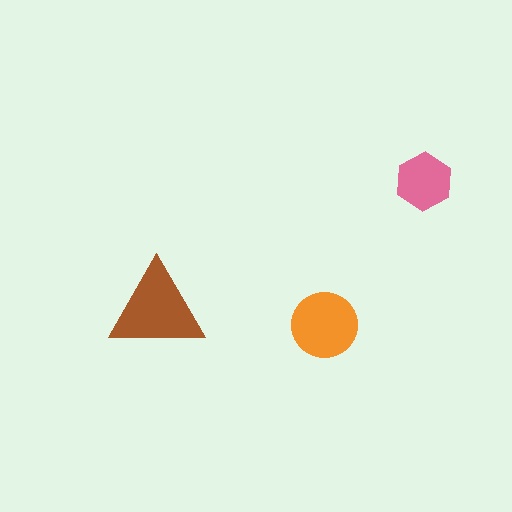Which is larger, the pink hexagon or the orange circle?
The orange circle.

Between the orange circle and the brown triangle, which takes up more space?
The brown triangle.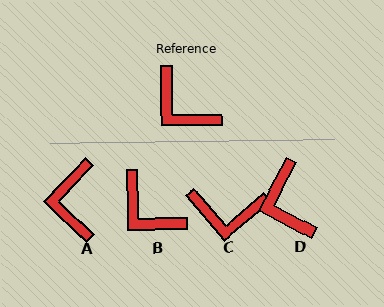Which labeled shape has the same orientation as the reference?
B.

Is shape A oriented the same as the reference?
No, it is off by about 45 degrees.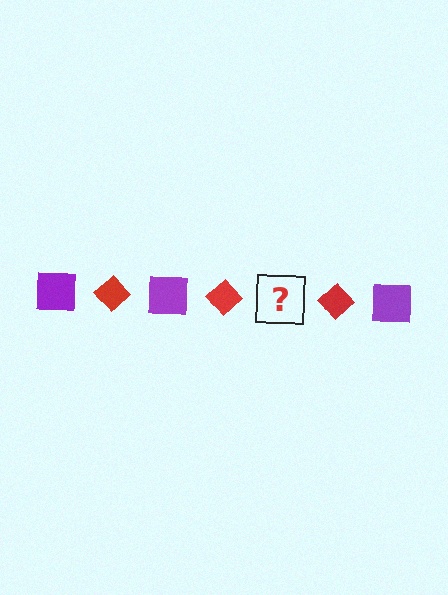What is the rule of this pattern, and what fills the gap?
The rule is that the pattern alternates between purple square and red diamond. The gap should be filled with a purple square.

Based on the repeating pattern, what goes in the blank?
The blank should be a purple square.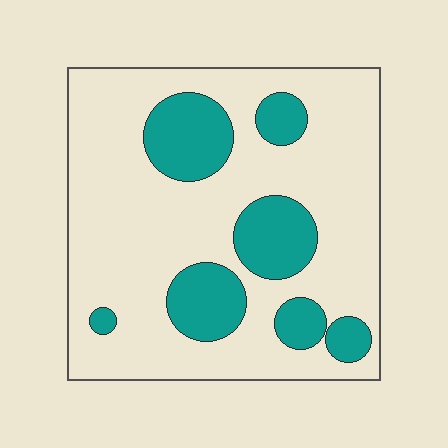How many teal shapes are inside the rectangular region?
7.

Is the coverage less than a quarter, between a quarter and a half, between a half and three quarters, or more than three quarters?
Less than a quarter.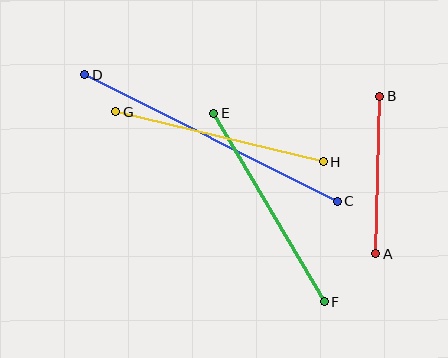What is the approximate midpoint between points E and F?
The midpoint is at approximately (269, 207) pixels.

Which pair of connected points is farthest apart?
Points C and D are farthest apart.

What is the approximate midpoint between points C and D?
The midpoint is at approximately (211, 138) pixels.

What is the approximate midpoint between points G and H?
The midpoint is at approximately (219, 137) pixels.